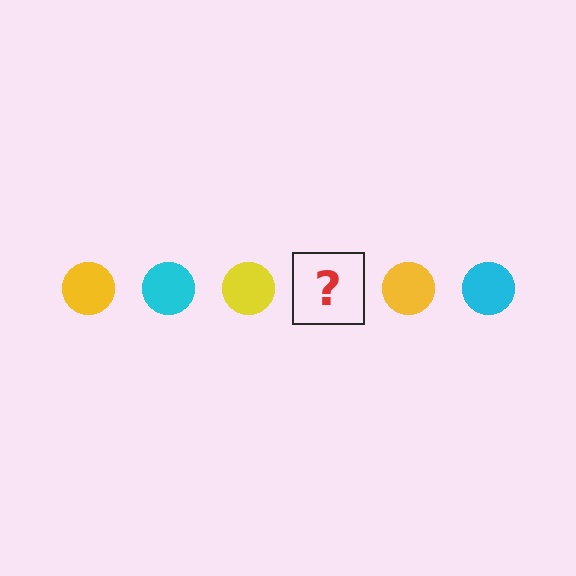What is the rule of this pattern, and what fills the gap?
The rule is that the pattern cycles through yellow, cyan circles. The gap should be filled with a cyan circle.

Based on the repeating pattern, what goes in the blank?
The blank should be a cyan circle.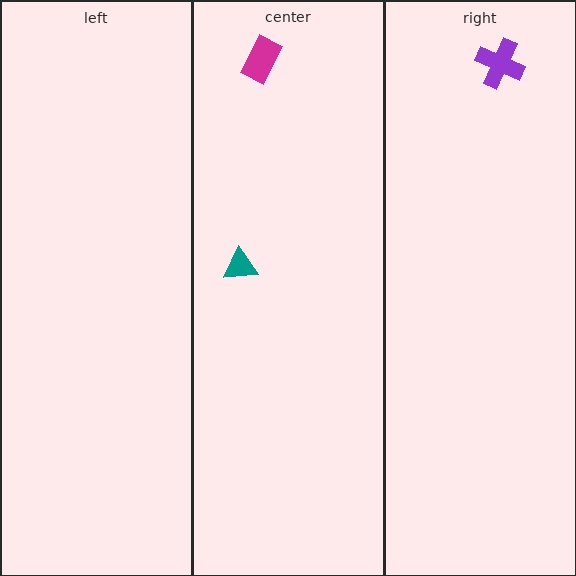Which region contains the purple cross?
The right region.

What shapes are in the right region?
The purple cross.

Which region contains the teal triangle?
The center region.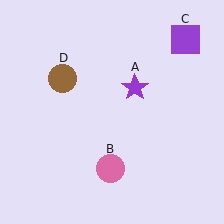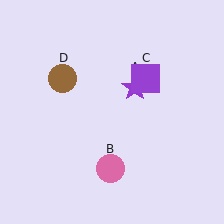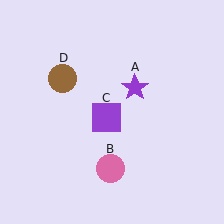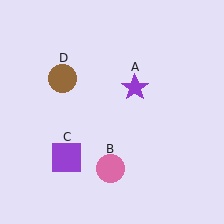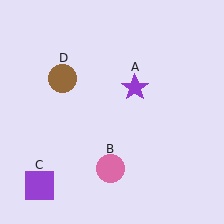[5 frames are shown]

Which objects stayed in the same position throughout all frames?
Purple star (object A) and pink circle (object B) and brown circle (object D) remained stationary.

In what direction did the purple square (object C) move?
The purple square (object C) moved down and to the left.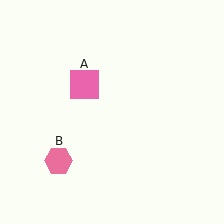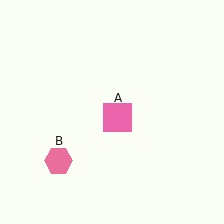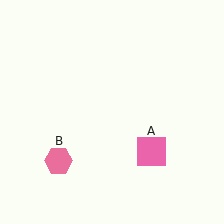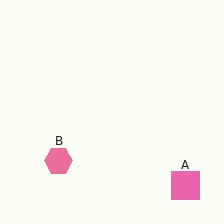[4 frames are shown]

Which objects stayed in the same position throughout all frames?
Pink hexagon (object B) remained stationary.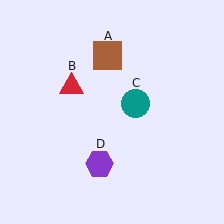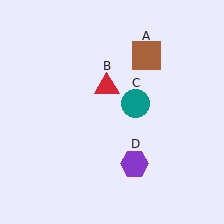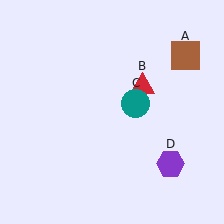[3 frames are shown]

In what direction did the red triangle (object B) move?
The red triangle (object B) moved right.